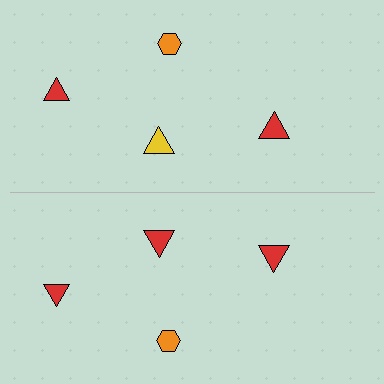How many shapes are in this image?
There are 8 shapes in this image.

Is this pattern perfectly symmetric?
No, the pattern is not perfectly symmetric. The red triangle on the bottom side breaks the symmetry — its mirror counterpart is yellow.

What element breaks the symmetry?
The red triangle on the bottom side breaks the symmetry — its mirror counterpart is yellow.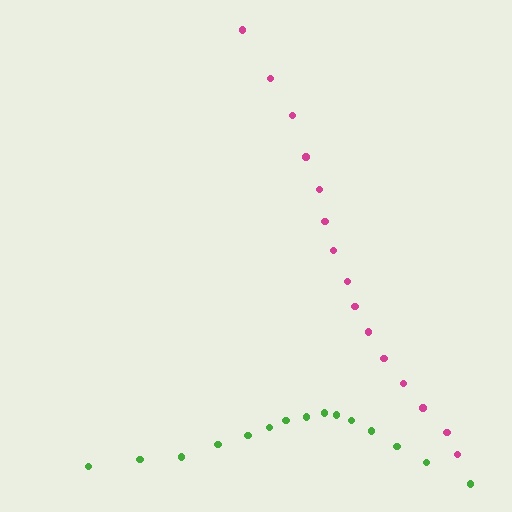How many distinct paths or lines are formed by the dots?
There are 2 distinct paths.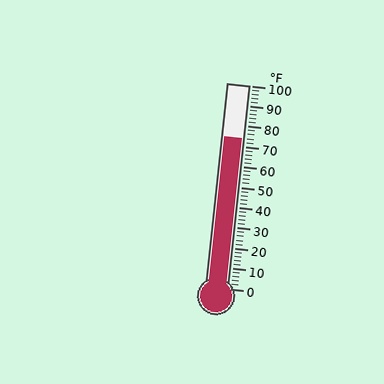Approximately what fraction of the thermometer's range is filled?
The thermometer is filled to approximately 75% of its range.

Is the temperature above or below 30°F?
The temperature is above 30°F.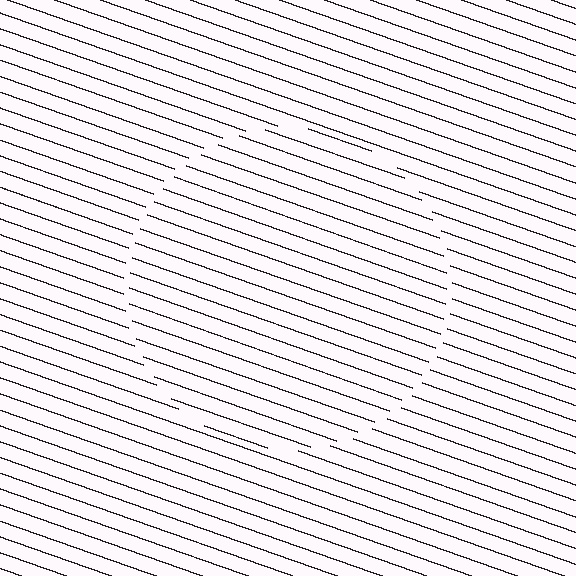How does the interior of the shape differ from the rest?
The interior of the shape contains the same grating, shifted by half a period — the contour is defined by the phase discontinuity where line-ends from the inner and outer gratings abut.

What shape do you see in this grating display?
An illusory circle. The interior of the shape contains the same grating, shifted by half a period — the contour is defined by the phase discontinuity where line-ends from the inner and outer gratings abut.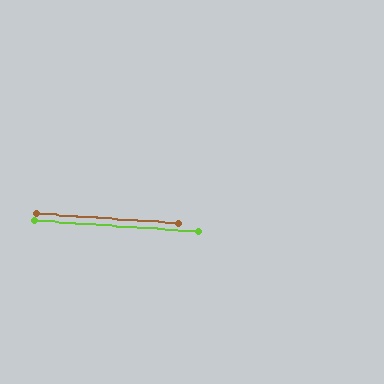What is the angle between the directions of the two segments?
Approximately 0 degrees.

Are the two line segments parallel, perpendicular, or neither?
Parallel — their directions differ by only 0.5°.